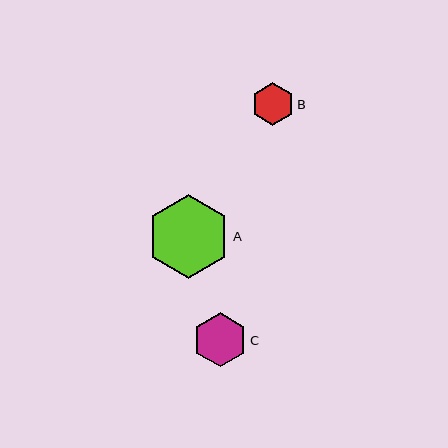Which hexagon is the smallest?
Hexagon B is the smallest with a size of approximately 43 pixels.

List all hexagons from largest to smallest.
From largest to smallest: A, C, B.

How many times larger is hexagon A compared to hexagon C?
Hexagon A is approximately 1.5 times the size of hexagon C.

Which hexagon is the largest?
Hexagon A is the largest with a size of approximately 83 pixels.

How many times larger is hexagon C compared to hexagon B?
Hexagon C is approximately 1.3 times the size of hexagon B.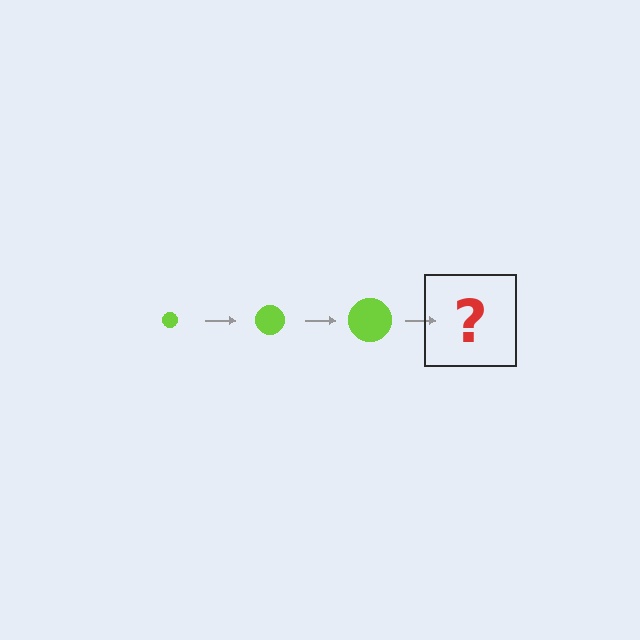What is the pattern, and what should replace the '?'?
The pattern is that the circle gets progressively larger each step. The '?' should be a lime circle, larger than the previous one.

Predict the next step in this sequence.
The next step is a lime circle, larger than the previous one.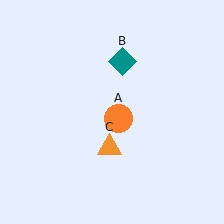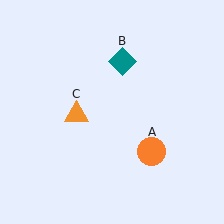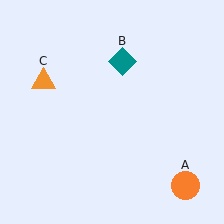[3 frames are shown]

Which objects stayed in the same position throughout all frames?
Teal diamond (object B) remained stationary.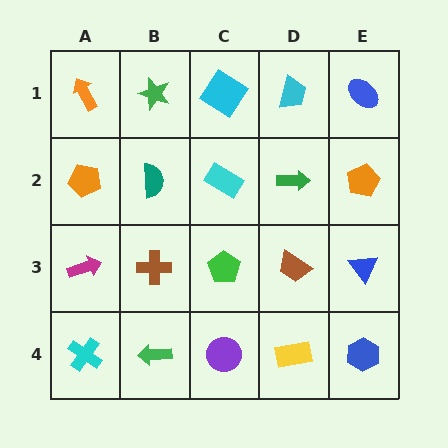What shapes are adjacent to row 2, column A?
An orange arrow (row 1, column A), a magenta arrow (row 3, column A), a teal semicircle (row 2, column B).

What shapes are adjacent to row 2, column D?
A cyan trapezoid (row 1, column D), a brown trapezoid (row 3, column D), a cyan rectangle (row 2, column C), an orange pentagon (row 2, column E).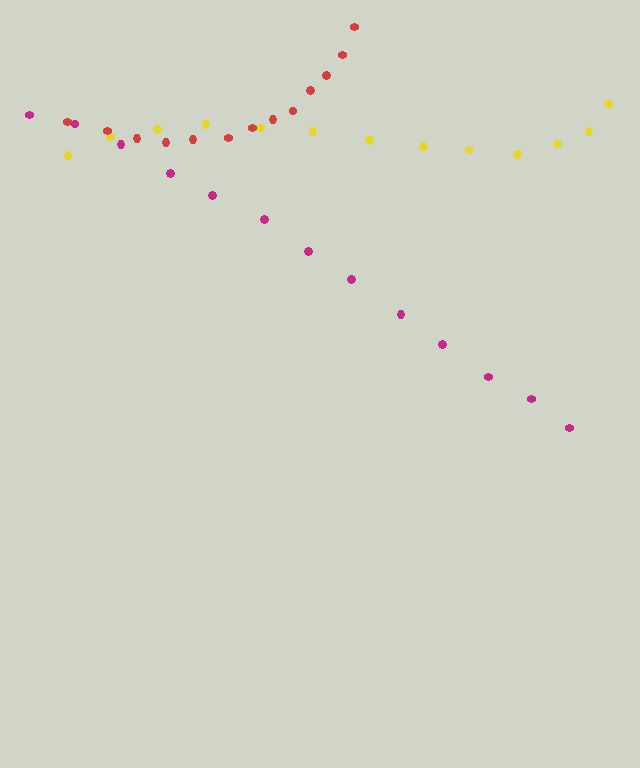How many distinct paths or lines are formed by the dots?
There are 3 distinct paths.